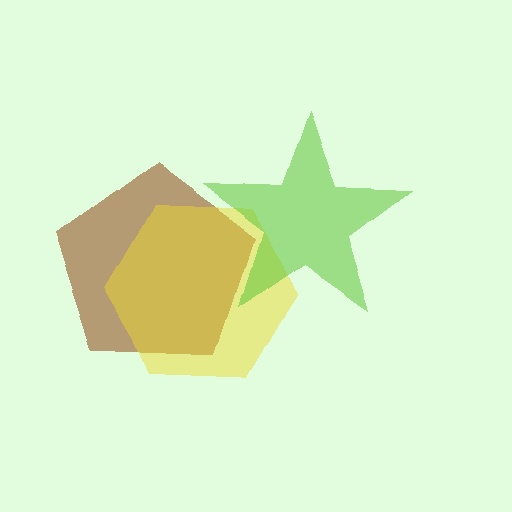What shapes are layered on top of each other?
The layered shapes are: a brown pentagon, a yellow hexagon, a lime star.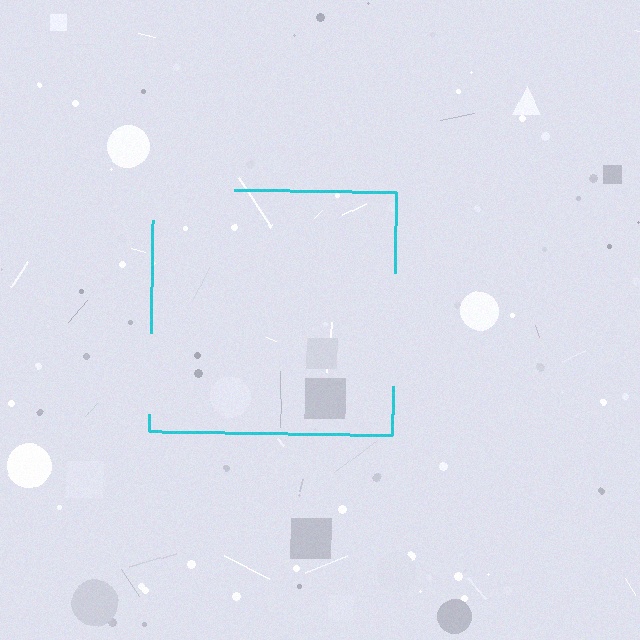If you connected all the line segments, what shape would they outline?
They would outline a square.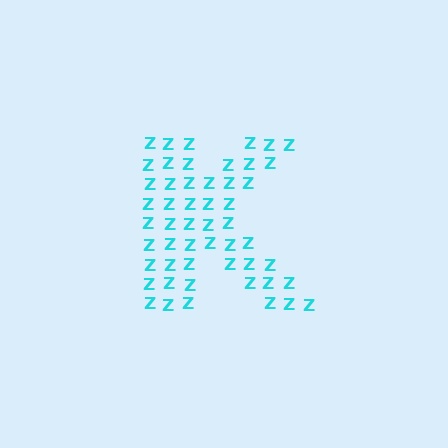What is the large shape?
The large shape is the letter K.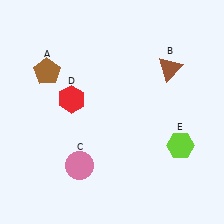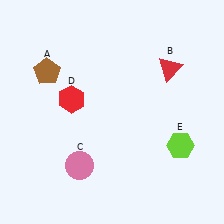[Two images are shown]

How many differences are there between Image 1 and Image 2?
There is 1 difference between the two images.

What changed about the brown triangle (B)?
In Image 1, B is brown. In Image 2, it changed to red.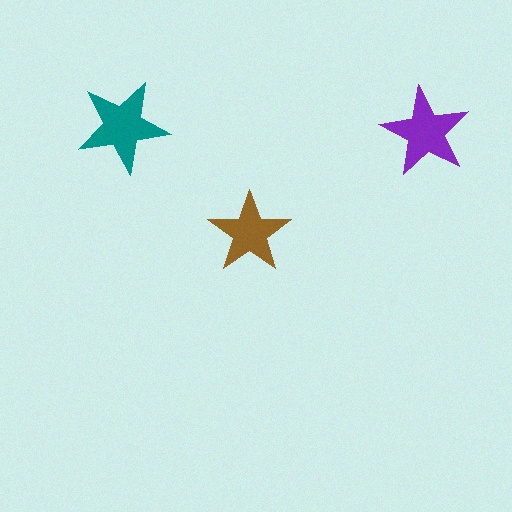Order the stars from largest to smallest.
the teal one, the purple one, the brown one.